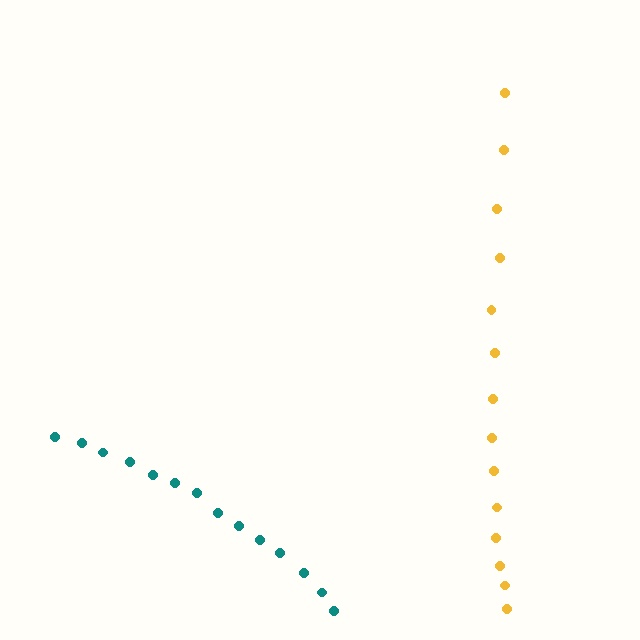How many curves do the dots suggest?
There are 2 distinct paths.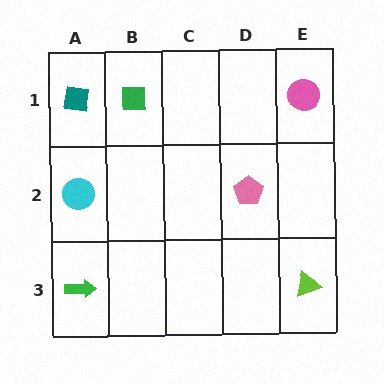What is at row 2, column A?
A cyan circle.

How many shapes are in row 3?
2 shapes.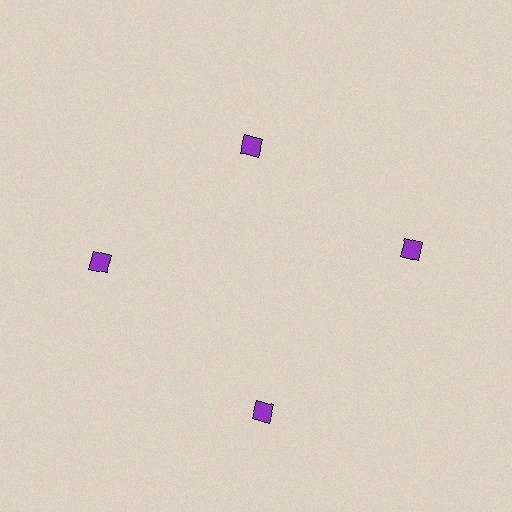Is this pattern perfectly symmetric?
No. The 4 purple diamonds are arranged in a ring, but one element near the 12 o'clock position is pulled inward toward the center, breaking the 4-fold rotational symmetry.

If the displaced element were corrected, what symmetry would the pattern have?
It would have 4-fold rotational symmetry — the pattern would map onto itself every 90 degrees.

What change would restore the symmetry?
The symmetry would be restored by moving it outward, back onto the ring so that all 4 diamonds sit at equal angles and equal distance from the center.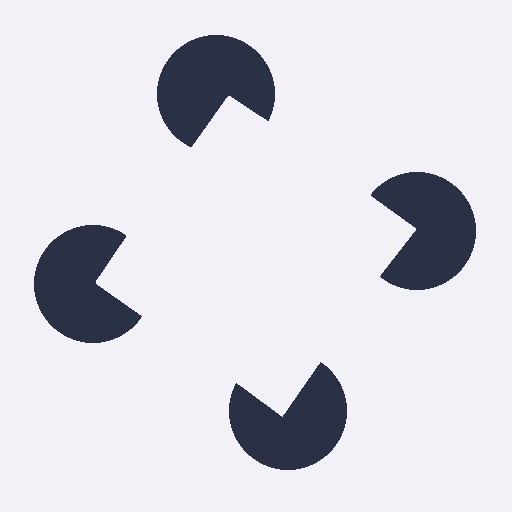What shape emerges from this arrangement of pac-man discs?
An illusory square — its edges are inferred from the aligned wedge cuts in the pac-man discs, not physically drawn.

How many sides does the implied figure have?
4 sides.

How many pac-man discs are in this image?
There are 4 — one at each vertex of the illusory square.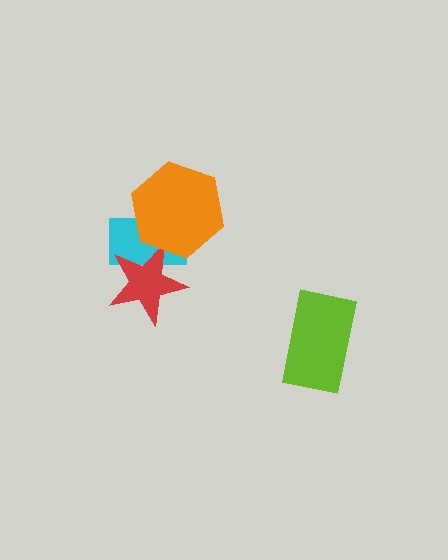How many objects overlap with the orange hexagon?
2 objects overlap with the orange hexagon.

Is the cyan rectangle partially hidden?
Yes, it is partially covered by another shape.